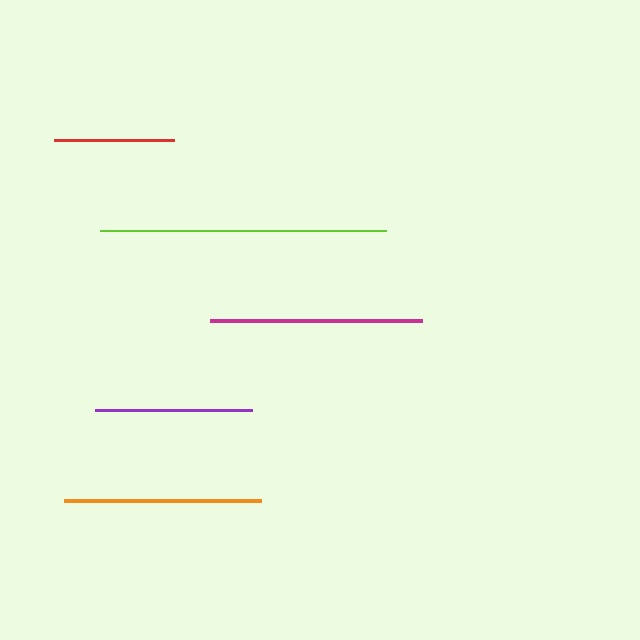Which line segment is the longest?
The lime line is the longest at approximately 285 pixels.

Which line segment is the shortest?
The red line is the shortest at approximately 120 pixels.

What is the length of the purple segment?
The purple segment is approximately 157 pixels long.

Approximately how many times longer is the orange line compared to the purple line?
The orange line is approximately 1.3 times the length of the purple line.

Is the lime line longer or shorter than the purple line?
The lime line is longer than the purple line.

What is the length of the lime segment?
The lime segment is approximately 285 pixels long.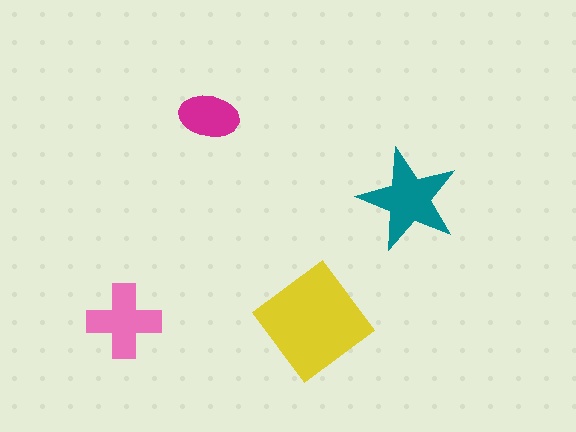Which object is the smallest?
The magenta ellipse.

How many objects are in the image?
There are 4 objects in the image.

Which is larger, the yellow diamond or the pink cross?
The yellow diamond.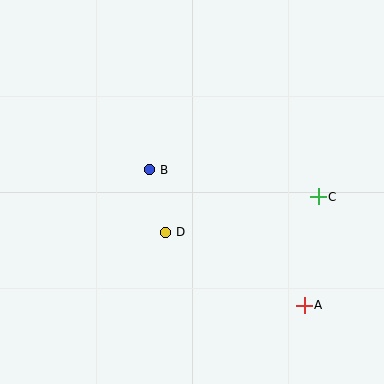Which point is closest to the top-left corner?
Point B is closest to the top-left corner.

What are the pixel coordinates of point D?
Point D is at (166, 232).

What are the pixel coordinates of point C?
Point C is at (318, 197).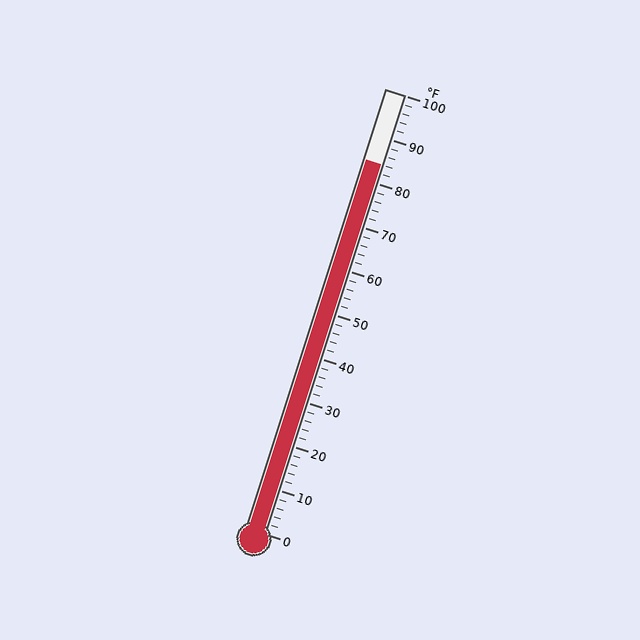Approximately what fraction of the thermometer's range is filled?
The thermometer is filled to approximately 85% of its range.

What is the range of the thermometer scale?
The thermometer scale ranges from 0°F to 100°F.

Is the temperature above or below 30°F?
The temperature is above 30°F.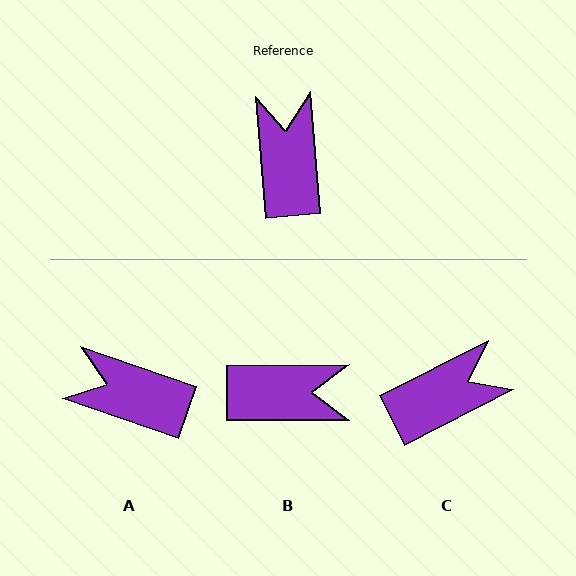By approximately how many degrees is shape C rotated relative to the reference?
Approximately 68 degrees clockwise.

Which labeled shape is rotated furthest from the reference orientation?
B, about 95 degrees away.